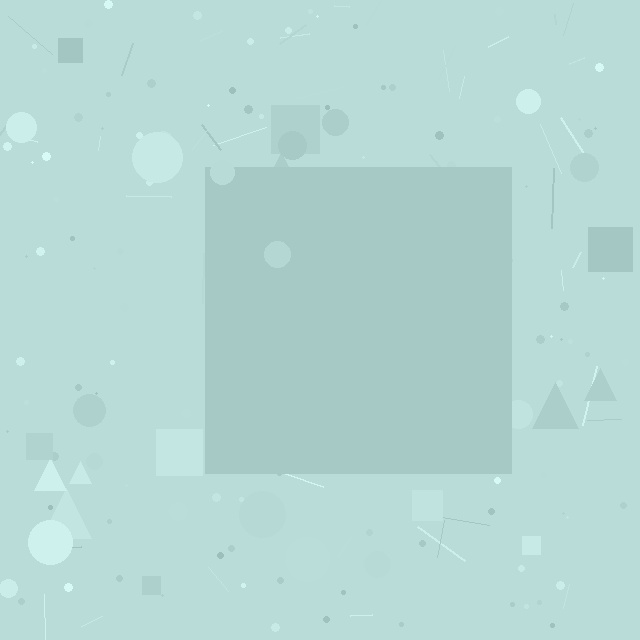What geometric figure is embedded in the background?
A square is embedded in the background.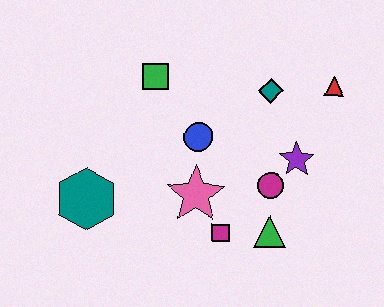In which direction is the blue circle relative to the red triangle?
The blue circle is to the left of the red triangle.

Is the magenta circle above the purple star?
No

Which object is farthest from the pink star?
The red triangle is farthest from the pink star.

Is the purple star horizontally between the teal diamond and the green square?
No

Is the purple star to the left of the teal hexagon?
No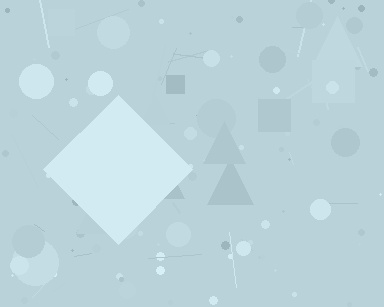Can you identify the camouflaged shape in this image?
The camouflaged shape is a diamond.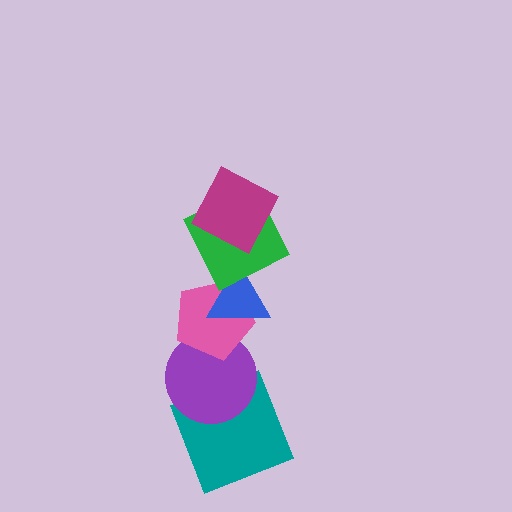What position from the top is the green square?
The green square is 2nd from the top.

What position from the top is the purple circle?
The purple circle is 5th from the top.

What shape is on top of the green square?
The magenta square is on top of the green square.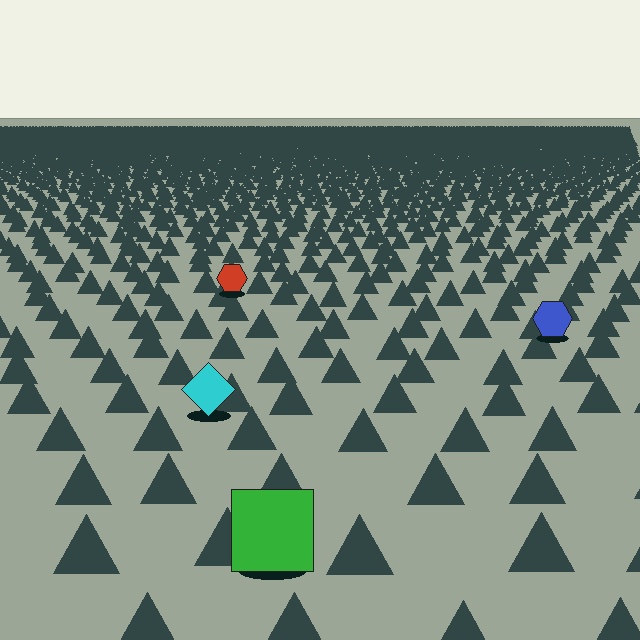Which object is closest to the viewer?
The green square is closest. The texture marks near it are larger and more spread out.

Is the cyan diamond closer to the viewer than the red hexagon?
Yes. The cyan diamond is closer — you can tell from the texture gradient: the ground texture is coarser near it.